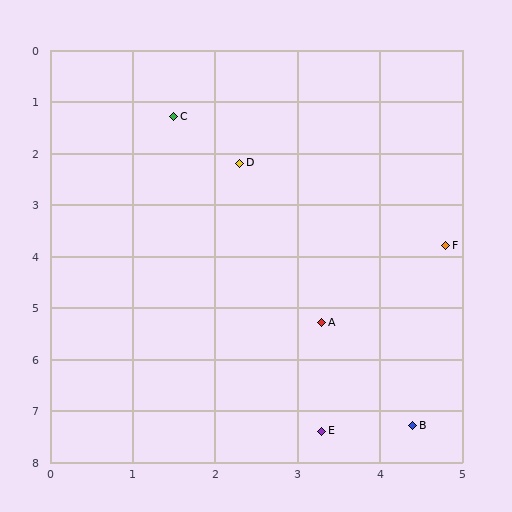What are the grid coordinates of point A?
Point A is at approximately (3.3, 5.3).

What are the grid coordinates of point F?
Point F is at approximately (4.8, 3.8).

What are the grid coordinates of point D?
Point D is at approximately (2.3, 2.2).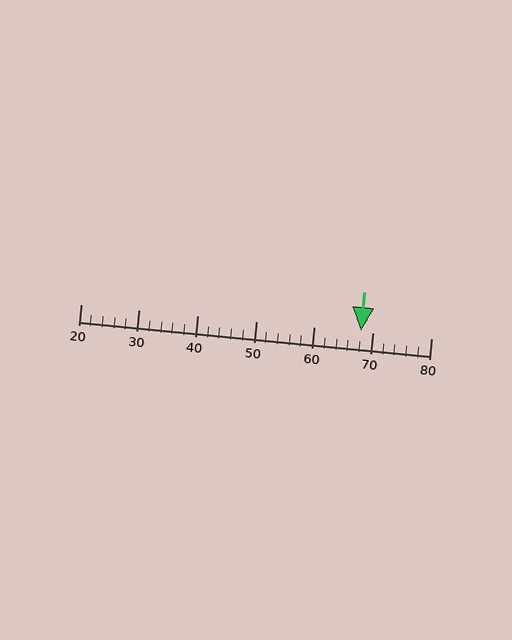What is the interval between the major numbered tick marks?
The major tick marks are spaced 10 units apart.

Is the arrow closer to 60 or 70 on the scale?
The arrow is closer to 70.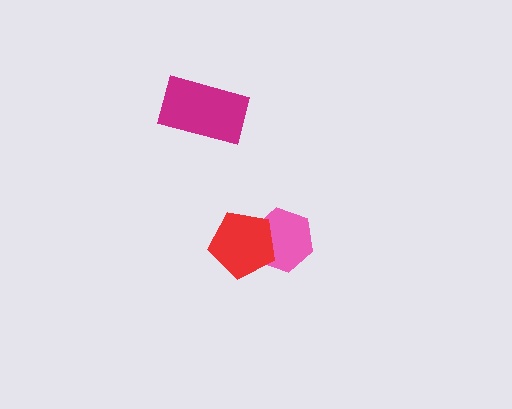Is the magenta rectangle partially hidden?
No, no other shape covers it.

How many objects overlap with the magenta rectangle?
0 objects overlap with the magenta rectangle.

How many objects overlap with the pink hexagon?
1 object overlaps with the pink hexagon.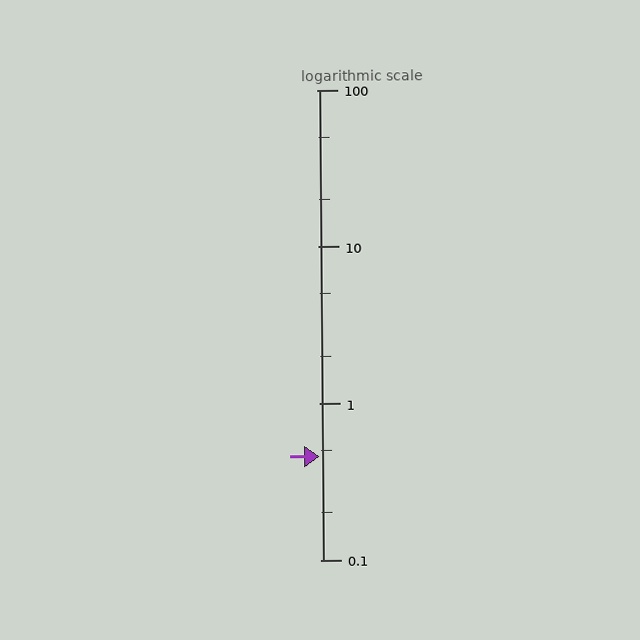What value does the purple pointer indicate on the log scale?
The pointer indicates approximately 0.46.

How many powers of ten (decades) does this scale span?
The scale spans 3 decades, from 0.1 to 100.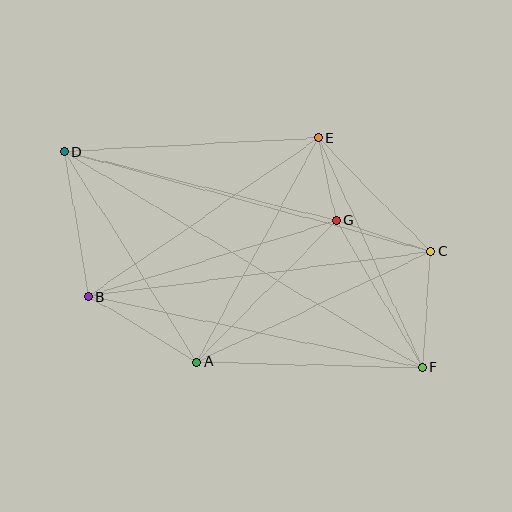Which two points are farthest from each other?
Points D and F are farthest from each other.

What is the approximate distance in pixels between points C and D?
The distance between C and D is approximately 380 pixels.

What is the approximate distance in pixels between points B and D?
The distance between B and D is approximately 147 pixels.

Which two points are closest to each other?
Points E and G are closest to each other.